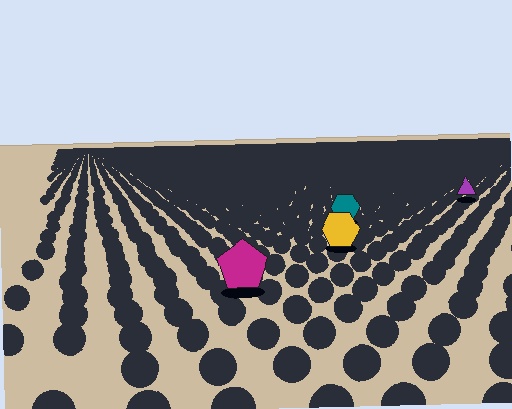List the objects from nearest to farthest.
From nearest to farthest: the magenta pentagon, the yellow hexagon, the teal hexagon, the purple triangle.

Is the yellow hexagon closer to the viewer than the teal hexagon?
Yes. The yellow hexagon is closer — you can tell from the texture gradient: the ground texture is coarser near it.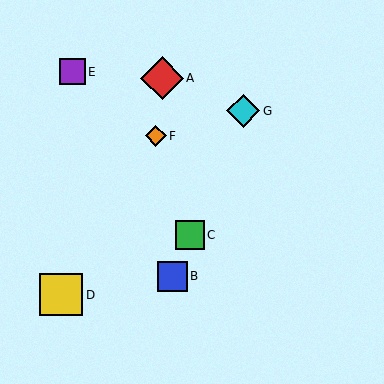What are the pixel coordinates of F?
Object F is at (156, 136).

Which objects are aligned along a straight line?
Objects B, C, G are aligned along a straight line.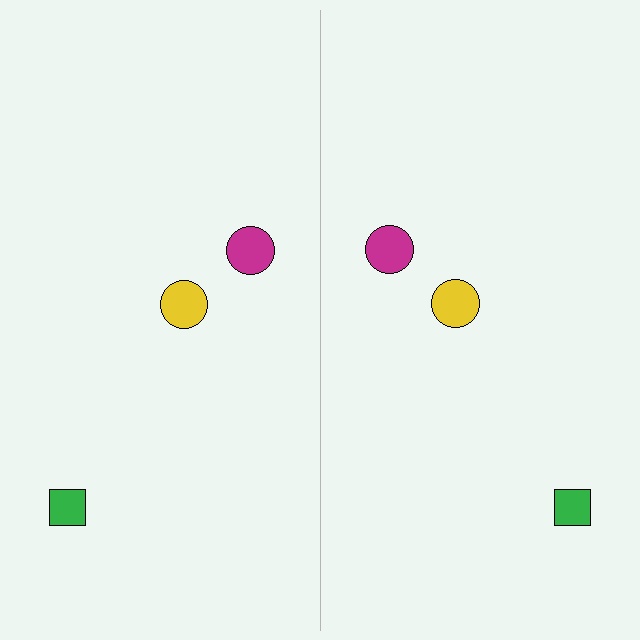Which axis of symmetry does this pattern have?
The pattern has a vertical axis of symmetry running through the center of the image.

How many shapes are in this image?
There are 6 shapes in this image.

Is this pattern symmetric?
Yes, this pattern has bilateral (reflection) symmetry.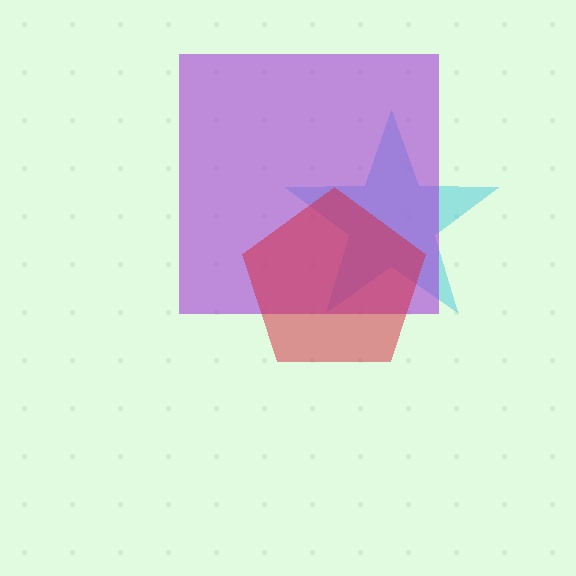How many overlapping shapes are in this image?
There are 3 overlapping shapes in the image.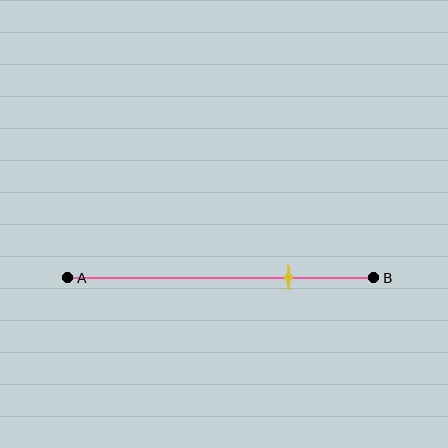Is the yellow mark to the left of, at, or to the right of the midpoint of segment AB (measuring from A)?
The yellow mark is to the right of the midpoint of segment AB.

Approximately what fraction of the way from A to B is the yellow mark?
The yellow mark is approximately 70% of the way from A to B.